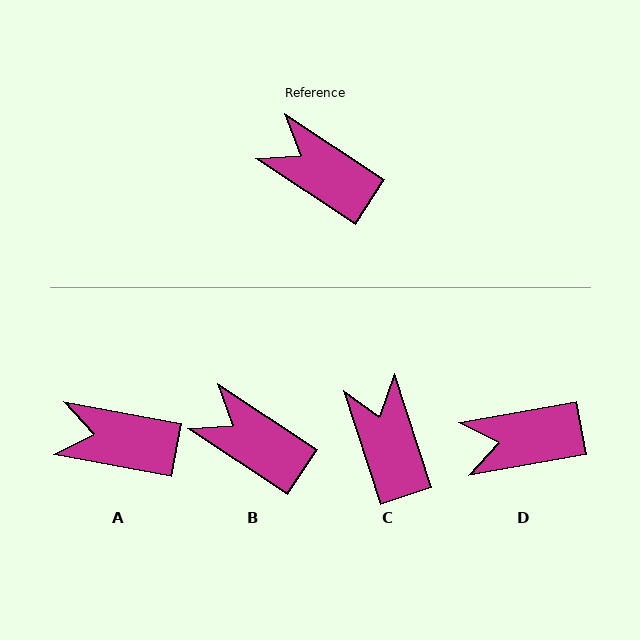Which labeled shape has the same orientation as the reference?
B.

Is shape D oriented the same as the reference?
No, it is off by about 43 degrees.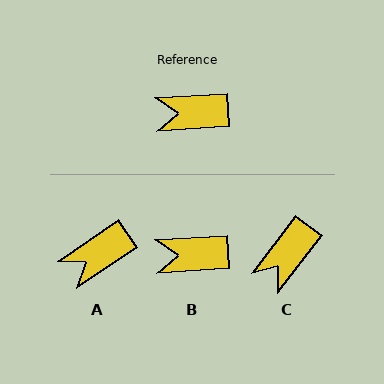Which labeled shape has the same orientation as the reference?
B.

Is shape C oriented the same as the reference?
No, it is off by about 49 degrees.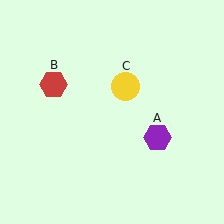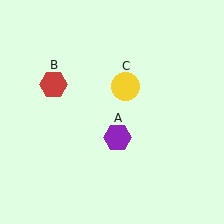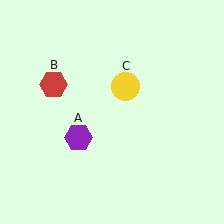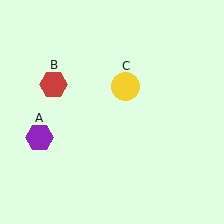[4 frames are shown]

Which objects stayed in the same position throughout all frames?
Red hexagon (object B) and yellow circle (object C) remained stationary.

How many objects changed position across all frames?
1 object changed position: purple hexagon (object A).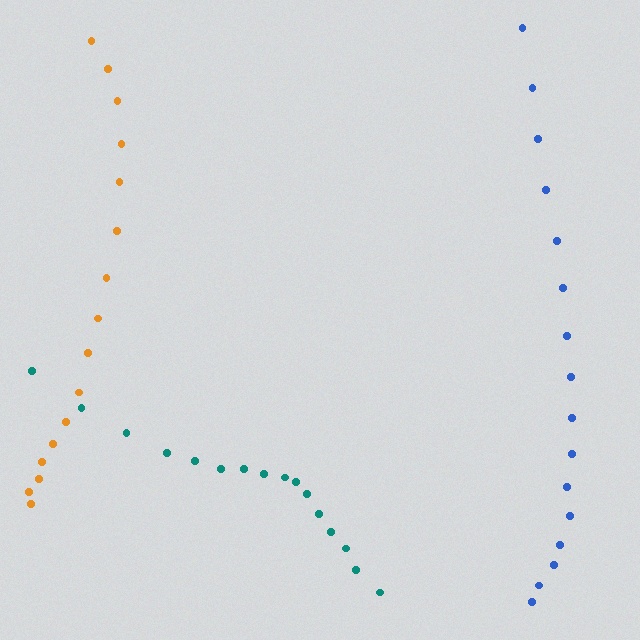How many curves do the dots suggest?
There are 3 distinct paths.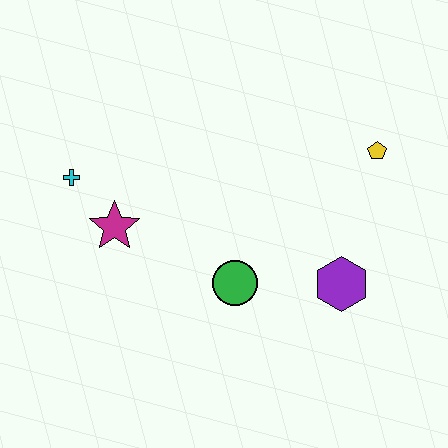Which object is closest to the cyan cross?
The magenta star is closest to the cyan cross.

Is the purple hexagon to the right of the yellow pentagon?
No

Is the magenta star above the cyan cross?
No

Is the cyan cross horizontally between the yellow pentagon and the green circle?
No